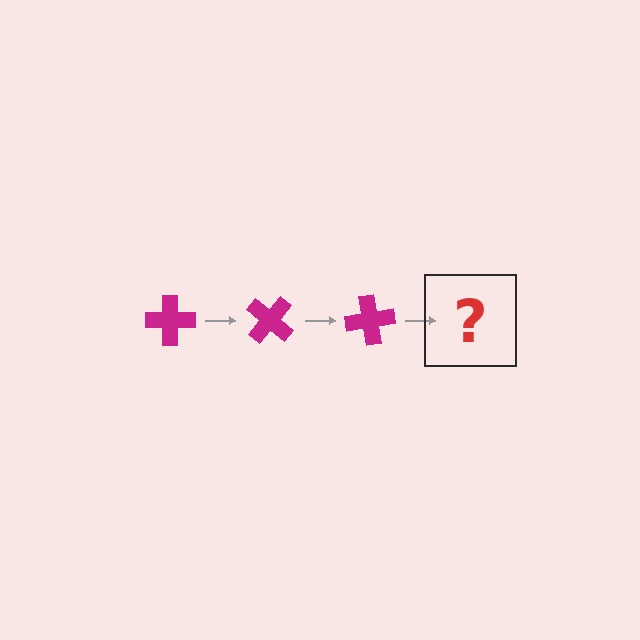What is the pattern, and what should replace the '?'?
The pattern is that the cross rotates 40 degrees each step. The '?' should be a magenta cross rotated 120 degrees.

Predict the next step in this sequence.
The next step is a magenta cross rotated 120 degrees.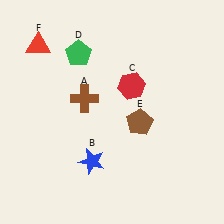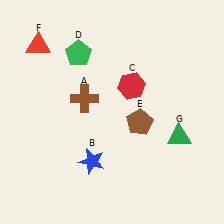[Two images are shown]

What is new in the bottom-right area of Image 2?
A green triangle (G) was added in the bottom-right area of Image 2.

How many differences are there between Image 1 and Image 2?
There is 1 difference between the two images.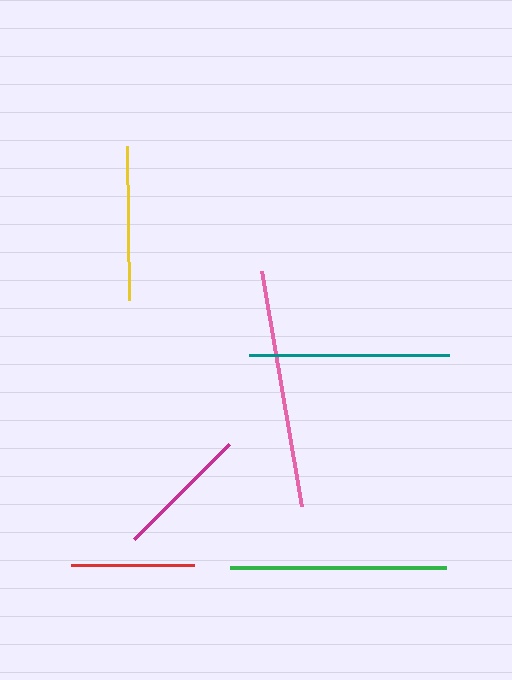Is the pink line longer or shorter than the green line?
The pink line is longer than the green line.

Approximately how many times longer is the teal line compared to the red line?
The teal line is approximately 1.6 times the length of the red line.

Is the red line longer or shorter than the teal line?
The teal line is longer than the red line.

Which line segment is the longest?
The pink line is the longest at approximately 238 pixels.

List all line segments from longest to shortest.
From longest to shortest: pink, green, teal, yellow, magenta, red.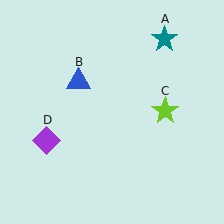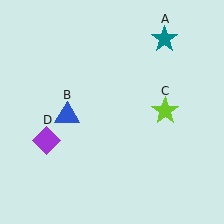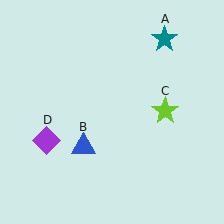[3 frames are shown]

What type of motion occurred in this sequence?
The blue triangle (object B) rotated counterclockwise around the center of the scene.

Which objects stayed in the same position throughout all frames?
Teal star (object A) and lime star (object C) and purple diamond (object D) remained stationary.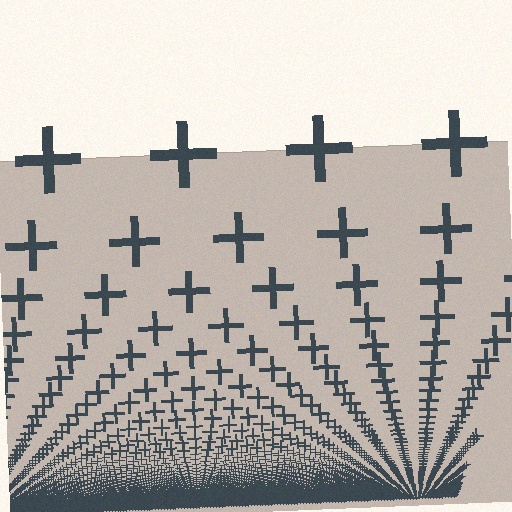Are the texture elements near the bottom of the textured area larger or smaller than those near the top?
Smaller. The gradient is inverted — elements near the bottom are smaller and denser.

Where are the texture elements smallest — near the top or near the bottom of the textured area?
Near the bottom.